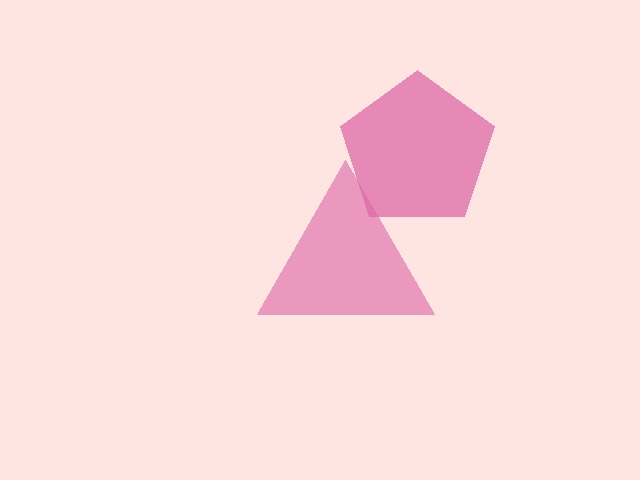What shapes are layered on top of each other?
The layered shapes are: a magenta pentagon, a pink triangle.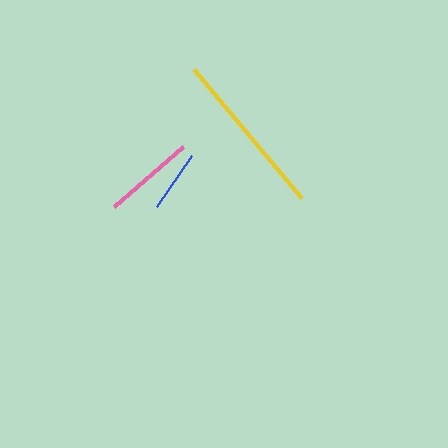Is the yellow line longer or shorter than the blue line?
The yellow line is longer than the blue line.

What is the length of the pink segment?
The pink segment is approximately 91 pixels long.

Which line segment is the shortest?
The blue line is the shortest at approximately 62 pixels.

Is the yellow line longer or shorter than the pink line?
The yellow line is longer than the pink line.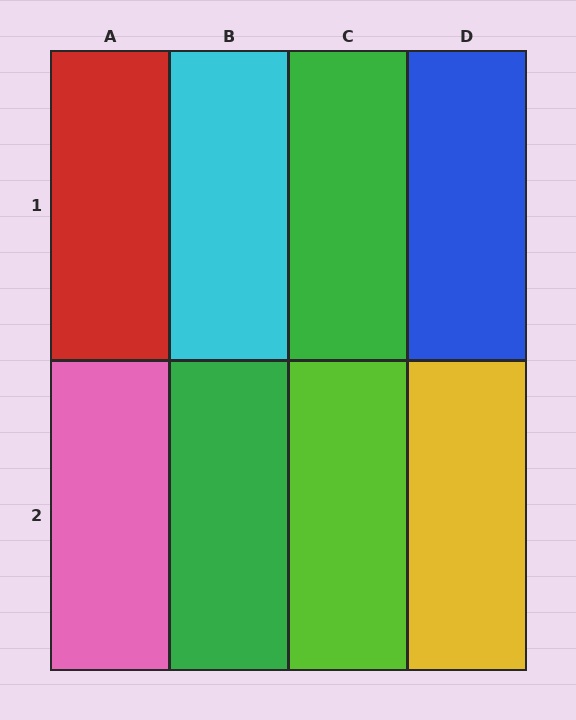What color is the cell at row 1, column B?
Cyan.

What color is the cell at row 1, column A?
Red.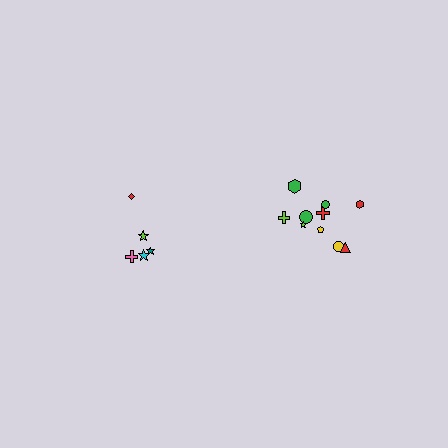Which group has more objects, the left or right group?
The right group.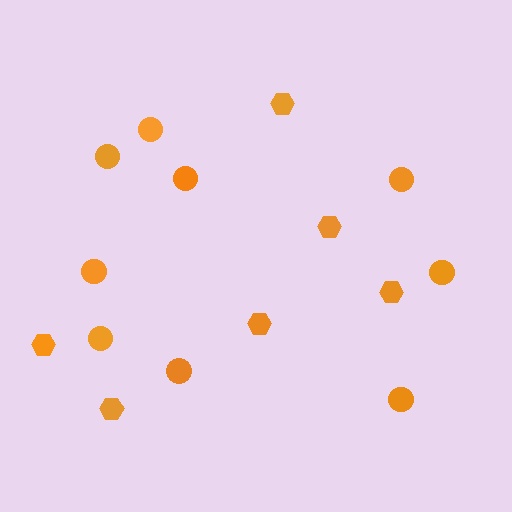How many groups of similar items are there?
There are 2 groups: one group of circles (9) and one group of hexagons (6).